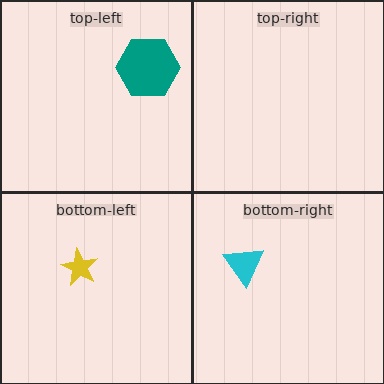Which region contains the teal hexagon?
The top-left region.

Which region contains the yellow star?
The bottom-left region.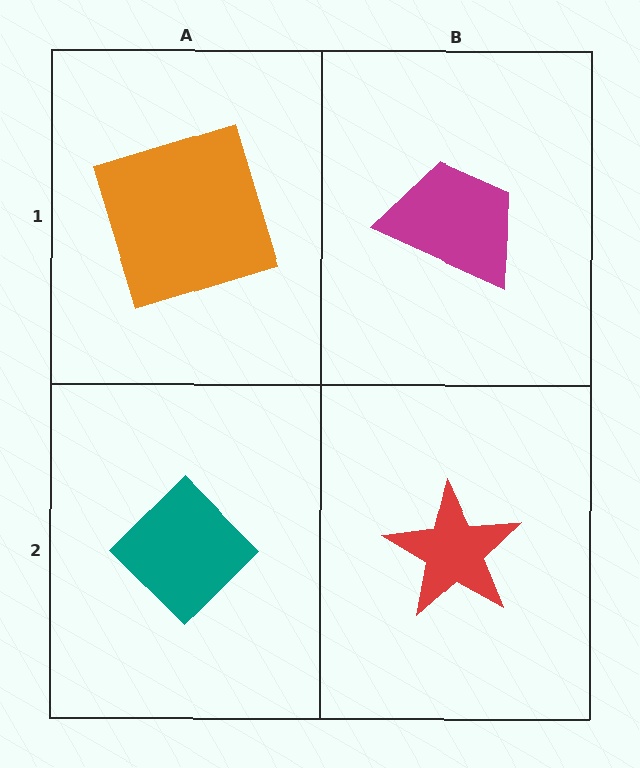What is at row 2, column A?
A teal diamond.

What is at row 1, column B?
A magenta trapezoid.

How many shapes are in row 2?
2 shapes.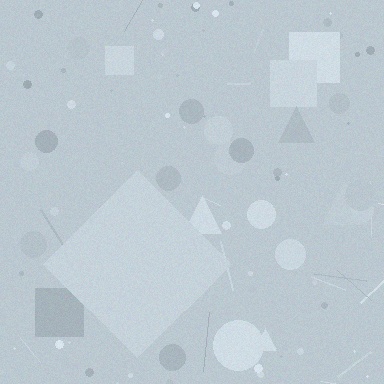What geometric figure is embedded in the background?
A diamond is embedded in the background.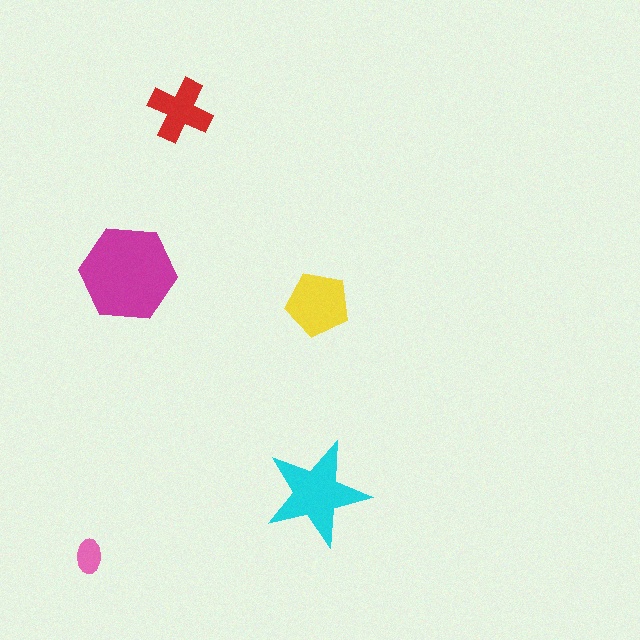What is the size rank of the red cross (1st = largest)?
4th.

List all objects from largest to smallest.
The magenta hexagon, the cyan star, the yellow pentagon, the red cross, the pink ellipse.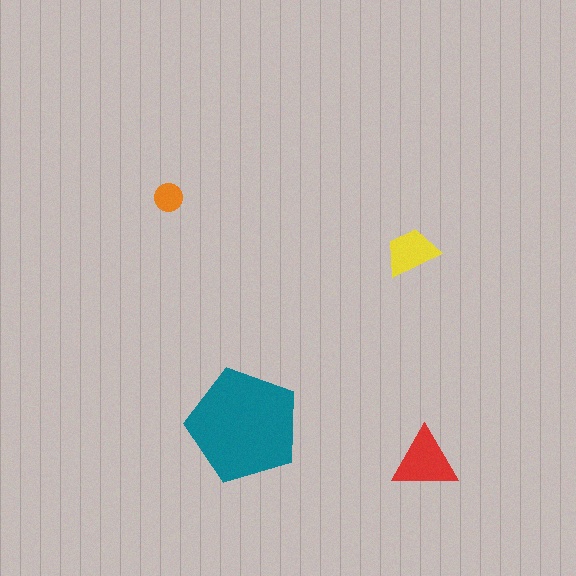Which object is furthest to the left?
The orange circle is leftmost.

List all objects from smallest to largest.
The orange circle, the yellow trapezoid, the red triangle, the teal pentagon.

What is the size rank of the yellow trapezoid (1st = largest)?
3rd.